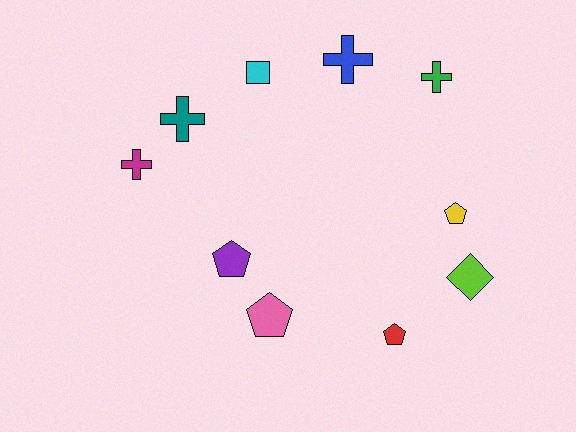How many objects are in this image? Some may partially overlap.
There are 10 objects.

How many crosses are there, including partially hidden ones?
There are 4 crosses.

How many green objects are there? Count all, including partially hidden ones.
There is 1 green object.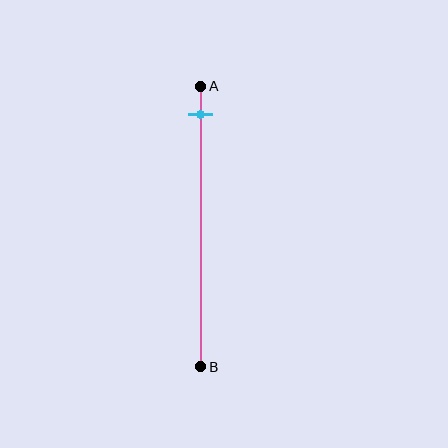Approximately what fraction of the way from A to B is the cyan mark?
The cyan mark is approximately 10% of the way from A to B.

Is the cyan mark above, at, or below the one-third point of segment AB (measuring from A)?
The cyan mark is above the one-third point of segment AB.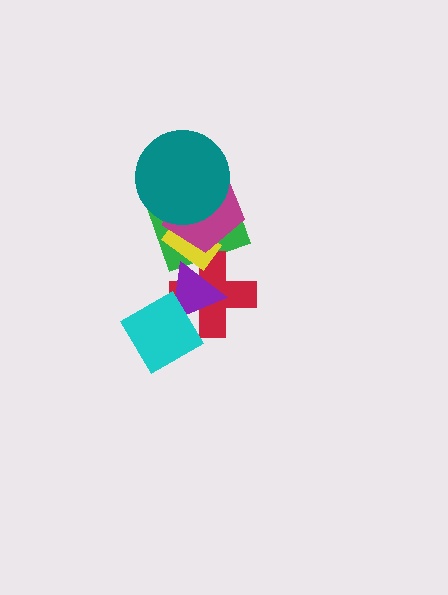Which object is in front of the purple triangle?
The cyan diamond is in front of the purple triangle.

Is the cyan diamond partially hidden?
No, no other shape covers it.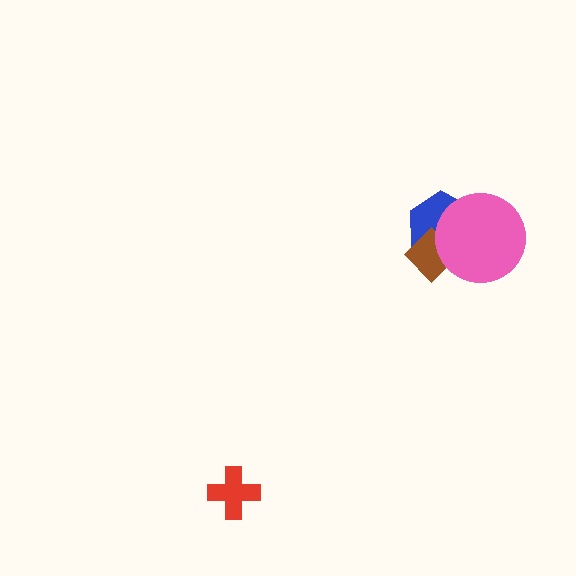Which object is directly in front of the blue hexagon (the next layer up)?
The brown diamond is directly in front of the blue hexagon.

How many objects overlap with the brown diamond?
2 objects overlap with the brown diamond.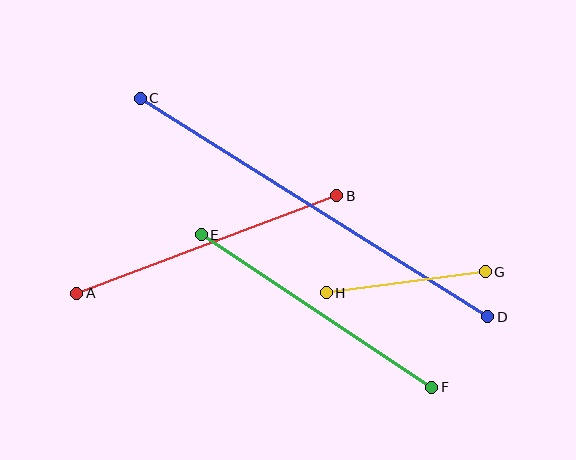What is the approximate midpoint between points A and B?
The midpoint is at approximately (207, 244) pixels.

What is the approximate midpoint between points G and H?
The midpoint is at approximately (406, 282) pixels.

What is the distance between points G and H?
The distance is approximately 160 pixels.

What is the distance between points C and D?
The distance is approximately 410 pixels.